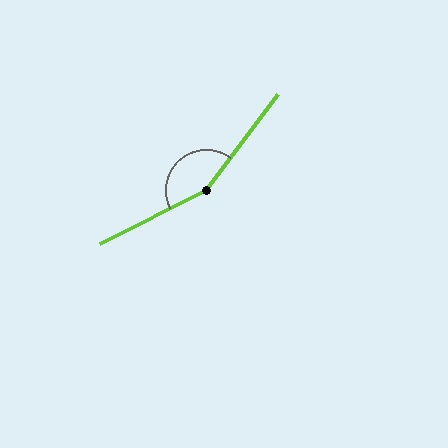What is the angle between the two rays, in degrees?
Approximately 153 degrees.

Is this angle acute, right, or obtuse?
It is obtuse.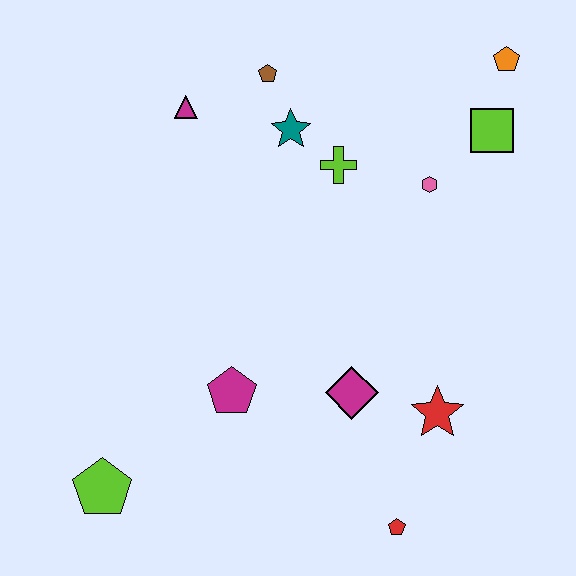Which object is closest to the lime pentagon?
The magenta pentagon is closest to the lime pentagon.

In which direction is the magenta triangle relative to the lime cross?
The magenta triangle is to the left of the lime cross.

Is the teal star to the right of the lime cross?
No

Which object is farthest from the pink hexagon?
The lime pentagon is farthest from the pink hexagon.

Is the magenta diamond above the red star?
Yes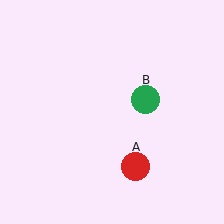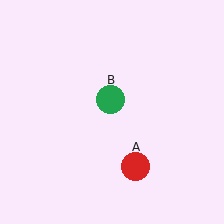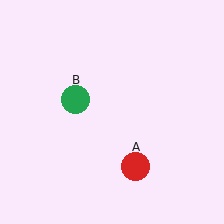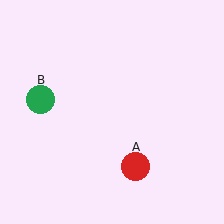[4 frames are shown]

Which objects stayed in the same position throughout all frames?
Red circle (object A) remained stationary.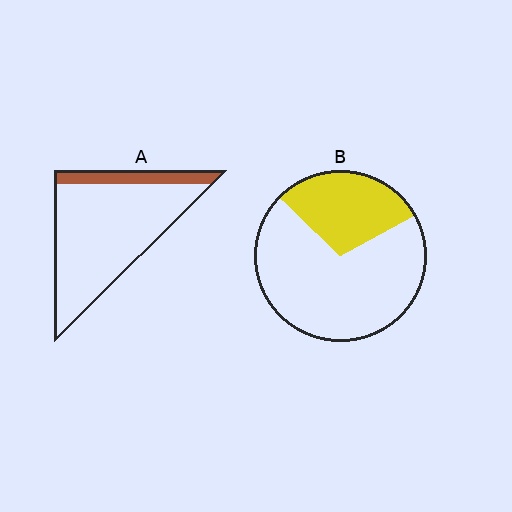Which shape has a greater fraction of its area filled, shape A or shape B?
Shape B.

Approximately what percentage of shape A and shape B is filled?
A is approximately 15% and B is approximately 30%.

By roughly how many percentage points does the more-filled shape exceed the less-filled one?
By roughly 15 percentage points (B over A).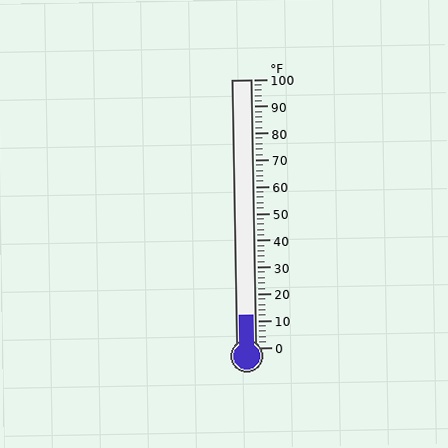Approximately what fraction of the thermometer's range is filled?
The thermometer is filled to approximately 10% of its range.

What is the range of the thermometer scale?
The thermometer scale ranges from 0°F to 100°F.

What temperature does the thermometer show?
The thermometer shows approximately 12°F.